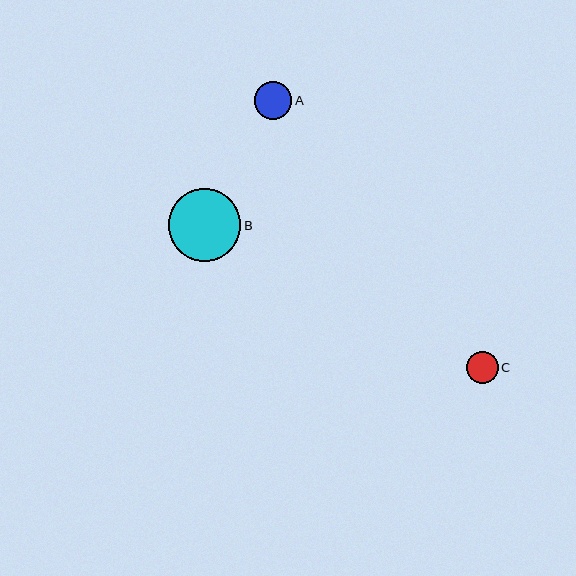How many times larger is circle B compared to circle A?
Circle B is approximately 1.9 times the size of circle A.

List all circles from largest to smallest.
From largest to smallest: B, A, C.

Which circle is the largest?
Circle B is the largest with a size of approximately 72 pixels.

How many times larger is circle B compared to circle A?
Circle B is approximately 1.9 times the size of circle A.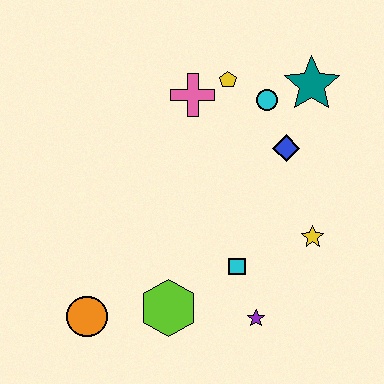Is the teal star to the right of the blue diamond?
Yes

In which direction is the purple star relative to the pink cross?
The purple star is below the pink cross.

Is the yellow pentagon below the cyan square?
No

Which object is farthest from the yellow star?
The orange circle is farthest from the yellow star.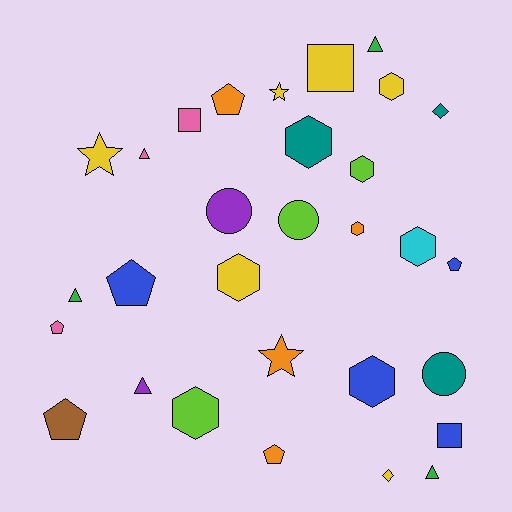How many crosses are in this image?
There are no crosses.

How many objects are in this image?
There are 30 objects.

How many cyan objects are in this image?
There is 1 cyan object.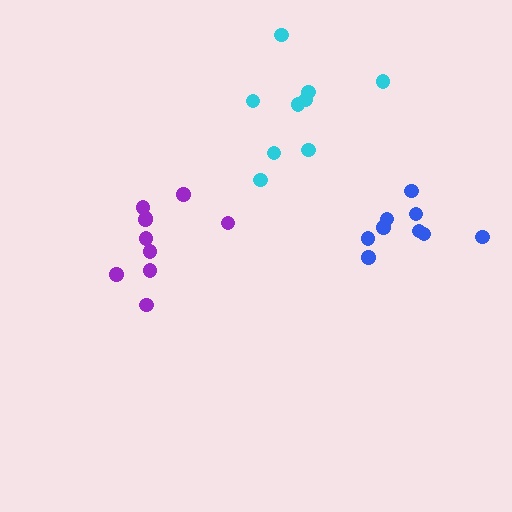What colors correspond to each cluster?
The clusters are colored: blue, purple, cyan.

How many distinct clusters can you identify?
There are 3 distinct clusters.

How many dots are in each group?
Group 1: 9 dots, Group 2: 10 dots, Group 3: 9 dots (28 total).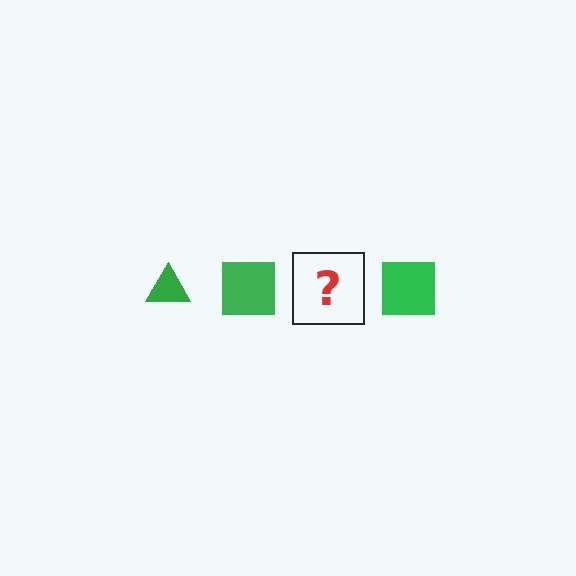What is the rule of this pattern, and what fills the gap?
The rule is that the pattern cycles through triangle, square shapes in green. The gap should be filled with a green triangle.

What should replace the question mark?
The question mark should be replaced with a green triangle.